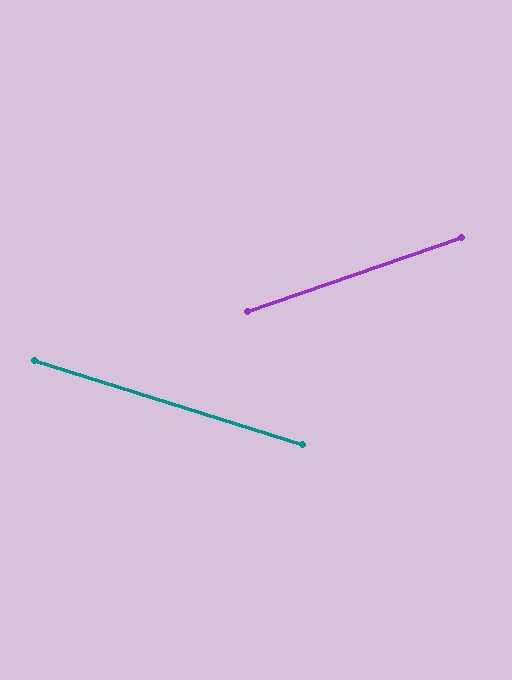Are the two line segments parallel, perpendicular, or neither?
Neither parallel nor perpendicular — they differ by about 36°.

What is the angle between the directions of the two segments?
Approximately 36 degrees.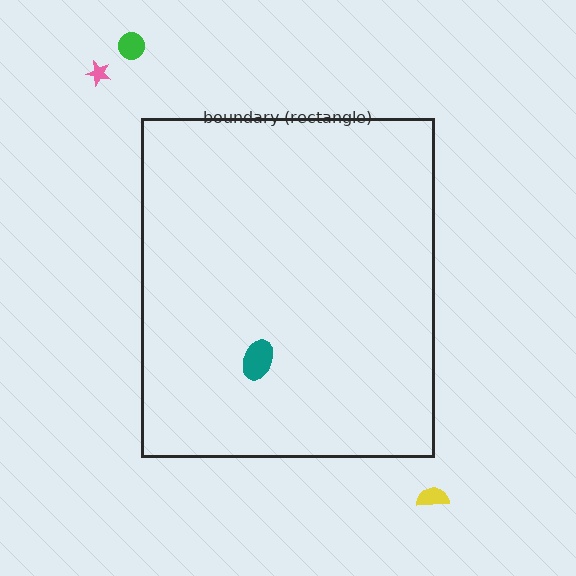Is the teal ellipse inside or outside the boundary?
Inside.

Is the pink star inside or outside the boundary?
Outside.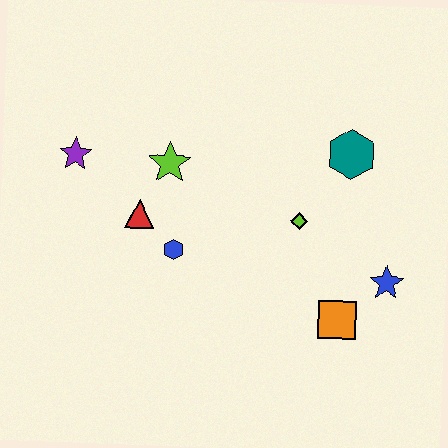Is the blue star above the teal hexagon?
No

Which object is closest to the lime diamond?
The teal hexagon is closest to the lime diamond.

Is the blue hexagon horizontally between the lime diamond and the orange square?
No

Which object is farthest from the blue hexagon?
The blue star is farthest from the blue hexagon.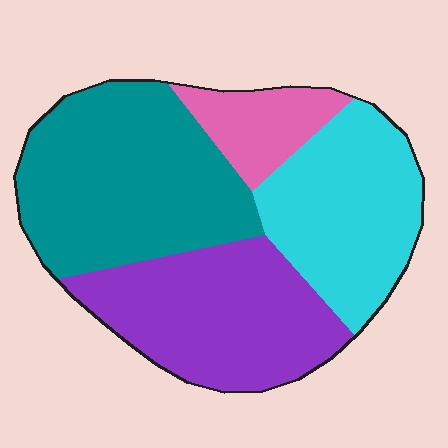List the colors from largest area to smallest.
From largest to smallest: teal, purple, cyan, pink.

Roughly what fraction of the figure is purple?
Purple covers around 30% of the figure.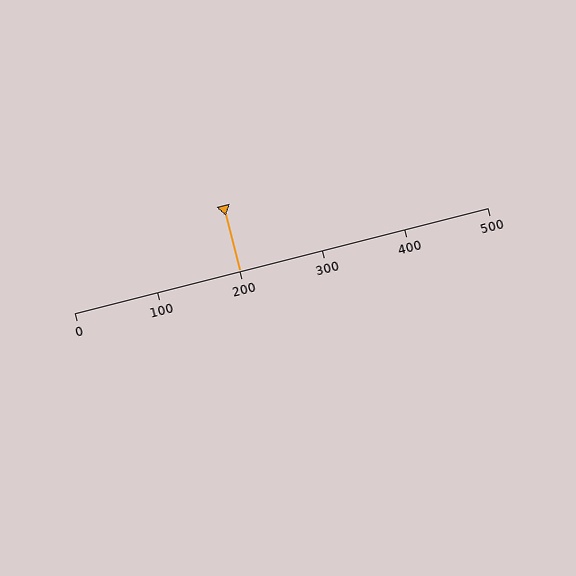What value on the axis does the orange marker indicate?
The marker indicates approximately 200.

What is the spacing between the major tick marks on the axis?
The major ticks are spaced 100 apart.